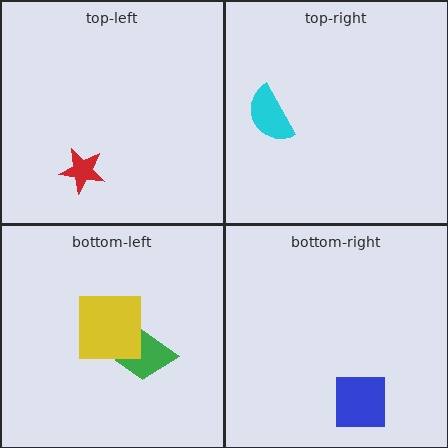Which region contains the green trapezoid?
The bottom-left region.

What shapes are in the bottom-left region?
The green trapezoid, the yellow square.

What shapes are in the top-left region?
The red star.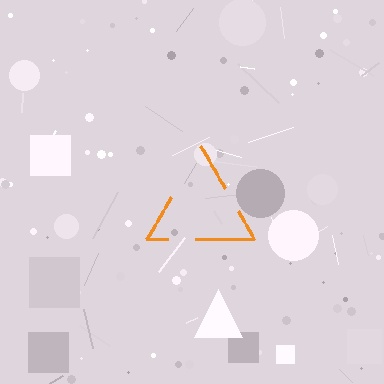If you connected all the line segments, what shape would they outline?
They would outline a triangle.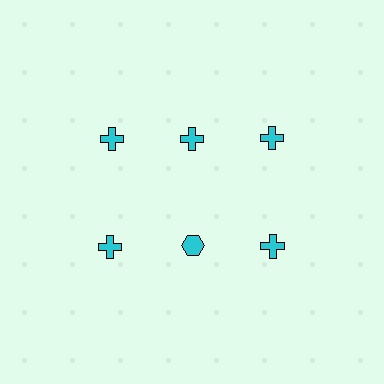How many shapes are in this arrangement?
There are 6 shapes arranged in a grid pattern.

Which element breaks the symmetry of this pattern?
The cyan hexagon in the second row, second from left column breaks the symmetry. All other shapes are cyan crosses.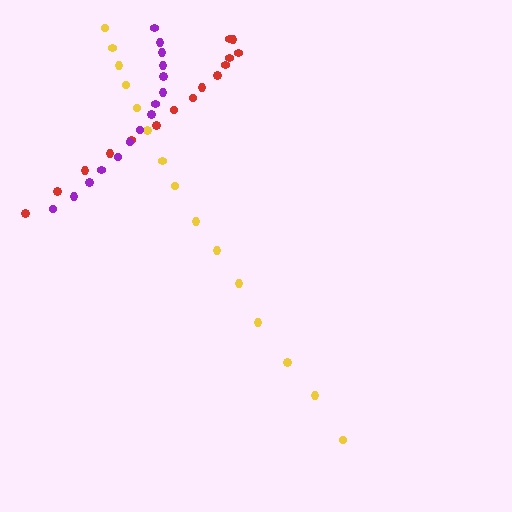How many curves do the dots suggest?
There are 3 distinct paths.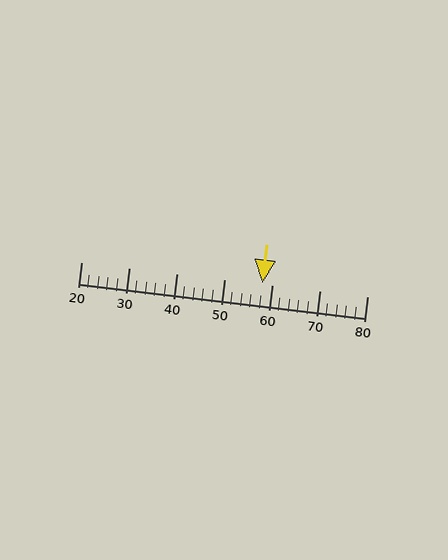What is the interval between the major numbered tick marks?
The major tick marks are spaced 10 units apart.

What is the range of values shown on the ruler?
The ruler shows values from 20 to 80.